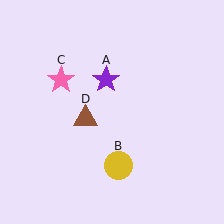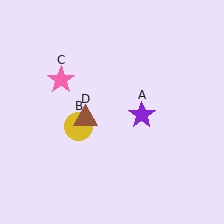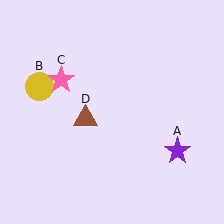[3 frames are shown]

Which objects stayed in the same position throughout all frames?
Pink star (object C) and brown triangle (object D) remained stationary.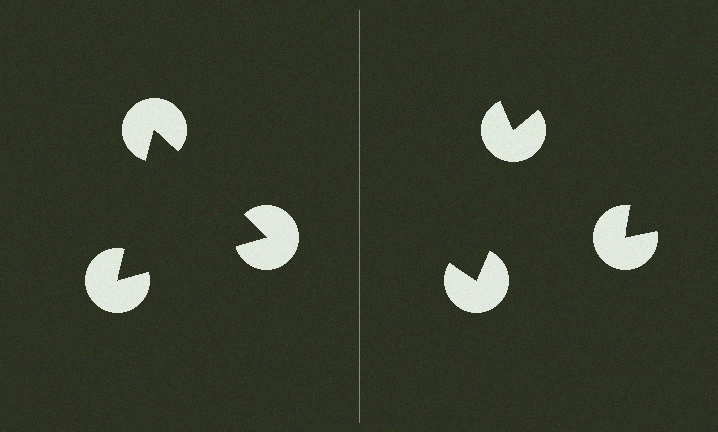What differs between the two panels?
The pac-man discs are positioned identically on both sides; only the wedge orientations differ. On the left they align to a triangle; on the right they are misaligned.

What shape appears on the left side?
An illusory triangle.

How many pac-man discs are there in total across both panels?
6 — 3 on each side.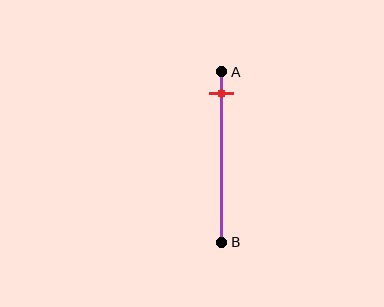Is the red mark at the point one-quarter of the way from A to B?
No, the mark is at about 15% from A, not at the 25% one-quarter point.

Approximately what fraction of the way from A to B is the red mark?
The red mark is approximately 15% of the way from A to B.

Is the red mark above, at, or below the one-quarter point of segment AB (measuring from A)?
The red mark is above the one-quarter point of segment AB.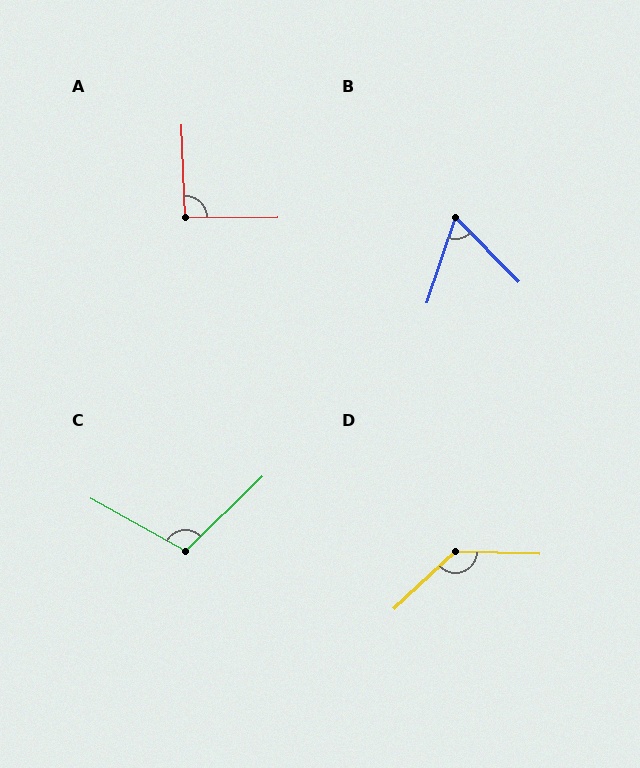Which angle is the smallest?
B, at approximately 63 degrees.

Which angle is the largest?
D, at approximately 135 degrees.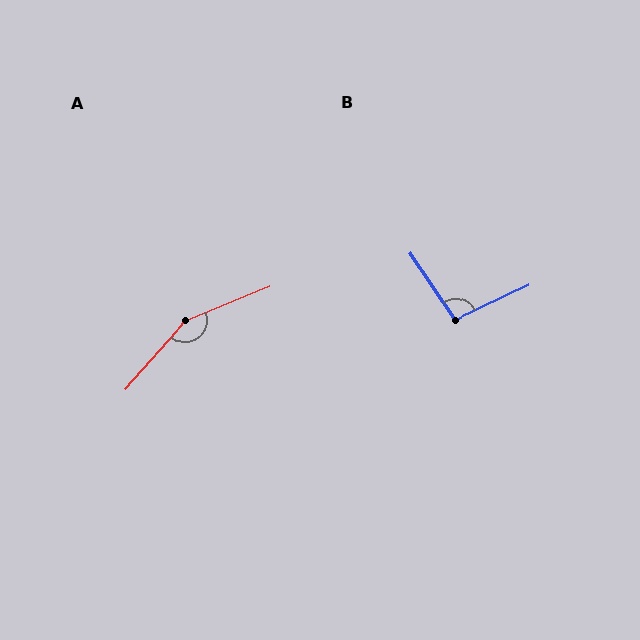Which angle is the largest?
A, at approximately 154 degrees.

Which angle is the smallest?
B, at approximately 99 degrees.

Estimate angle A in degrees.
Approximately 154 degrees.